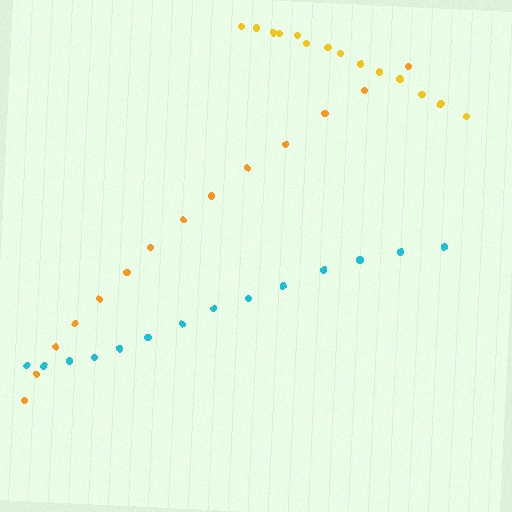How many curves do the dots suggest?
There are 3 distinct paths.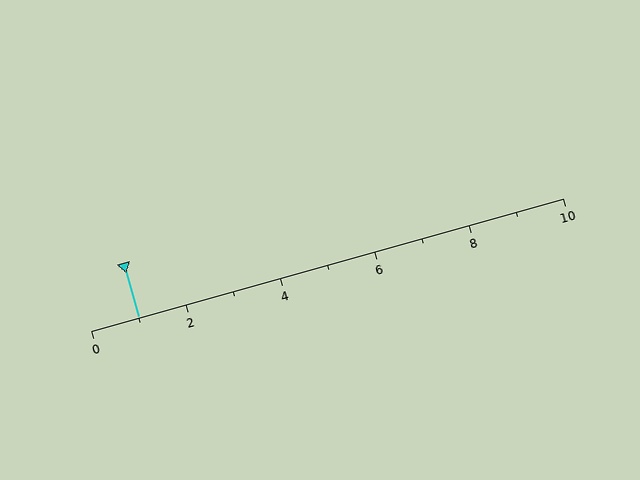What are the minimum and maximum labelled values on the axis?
The axis runs from 0 to 10.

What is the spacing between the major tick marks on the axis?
The major ticks are spaced 2 apart.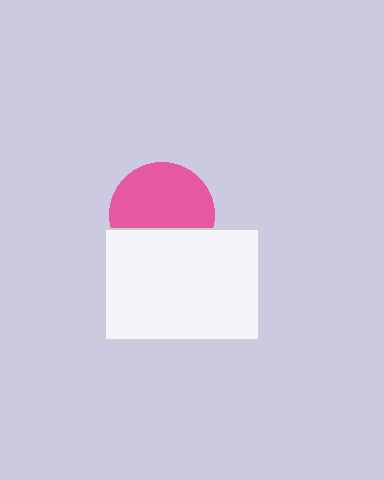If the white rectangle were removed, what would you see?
You would see the complete pink circle.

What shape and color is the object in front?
The object in front is a white rectangle.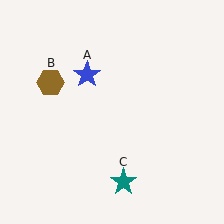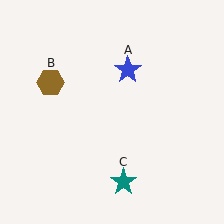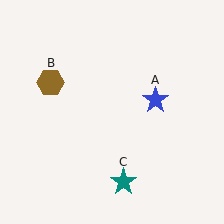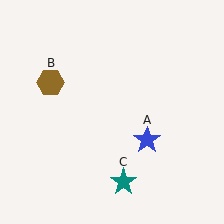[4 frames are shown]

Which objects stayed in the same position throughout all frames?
Brown hexagon (object B) and teal star (object C) remained stationary.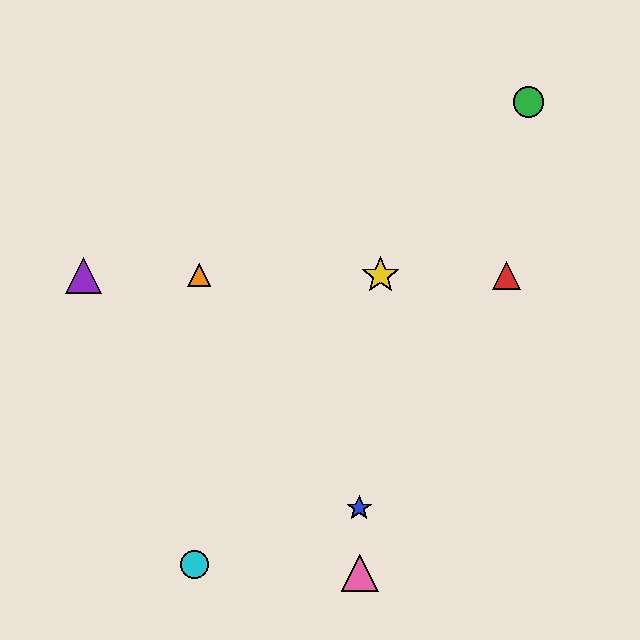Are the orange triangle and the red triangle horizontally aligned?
Yes, both are at y≈275.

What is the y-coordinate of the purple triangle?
The purple triangle is at y≈275.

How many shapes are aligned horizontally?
4 shapes (the red triangle, the yellow star, the purple triangle, the orange triangle) are aligned horizontally.